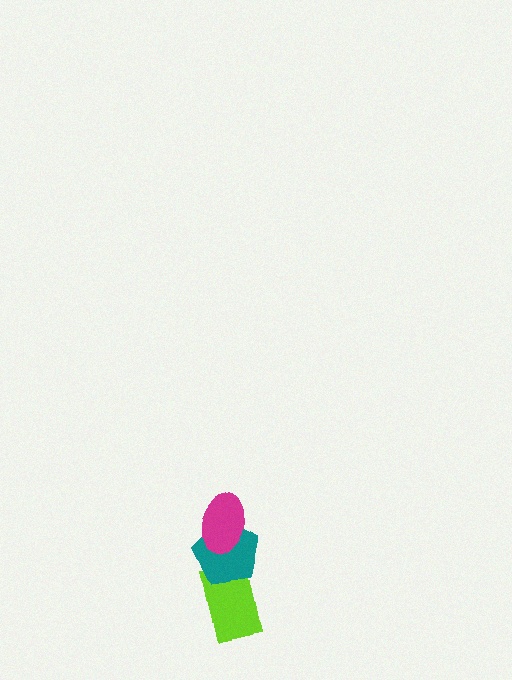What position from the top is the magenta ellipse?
The magenta ellipse is 1st from the top.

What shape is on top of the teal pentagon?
The magenta ellipse is on top of the teal pentagon.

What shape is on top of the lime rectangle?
The teal pentagon is on top of the lime rectangle.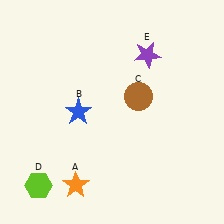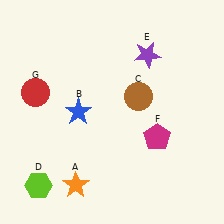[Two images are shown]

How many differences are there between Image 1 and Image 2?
There are 2 differences between the two images.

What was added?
A magenta pentagon (F), a red circle (G) were added in Image 2.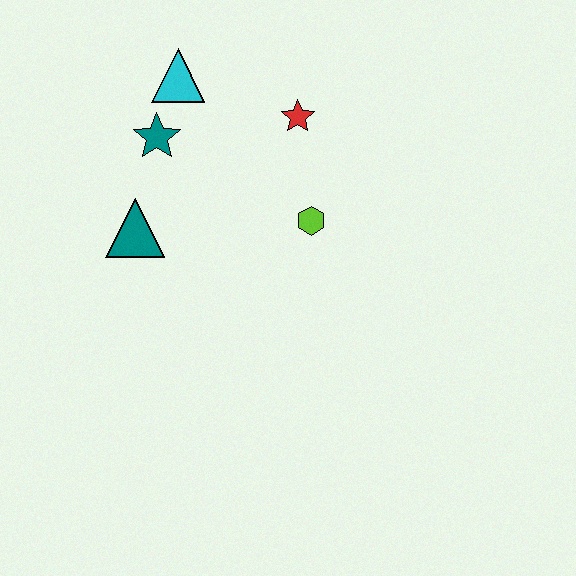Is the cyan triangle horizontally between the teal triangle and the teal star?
No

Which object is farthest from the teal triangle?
The red star is farthest from the teal triangle.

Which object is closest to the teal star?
The cyan triangle is closest to the teal star.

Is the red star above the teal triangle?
Yes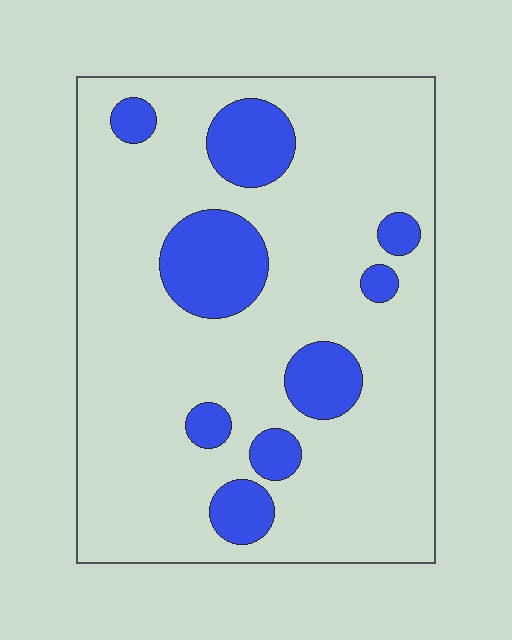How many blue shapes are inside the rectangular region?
9.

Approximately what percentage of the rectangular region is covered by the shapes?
Approximately 20%.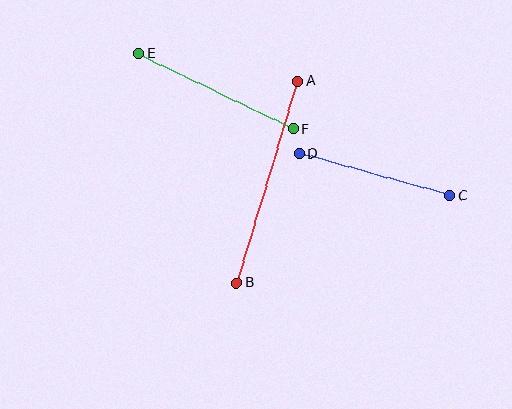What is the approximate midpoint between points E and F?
The midpoint is at approximately (216, 91) pixels.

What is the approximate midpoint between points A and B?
The midpoint is at approximately (267, 182) pixels.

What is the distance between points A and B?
The distance is approximately 211 pixels.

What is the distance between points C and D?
The distance is approximately 156 pixels.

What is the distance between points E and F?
The distance is approximately 172 pixels.